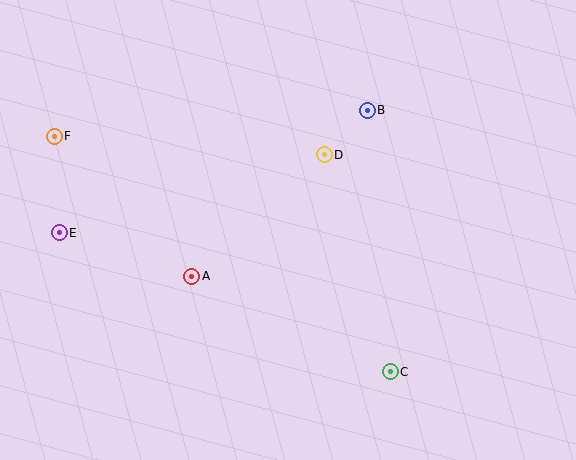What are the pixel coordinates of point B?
Point B is at (367, 110).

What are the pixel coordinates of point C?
Point C is at (390, 372).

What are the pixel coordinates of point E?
Point E is at (59, 233).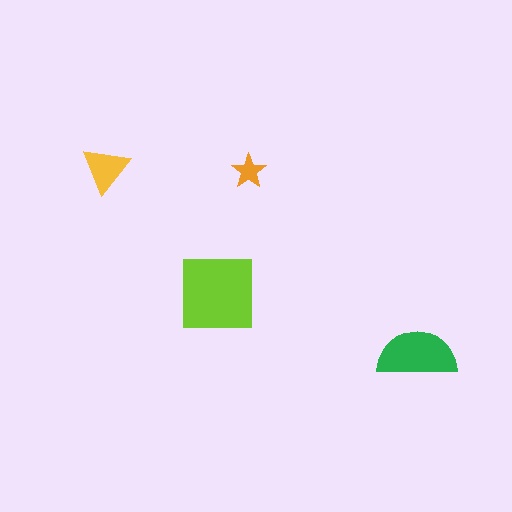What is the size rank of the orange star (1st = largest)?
4th.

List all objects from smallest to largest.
The orange star, the yellow triangle, the green semicircle, the lime square.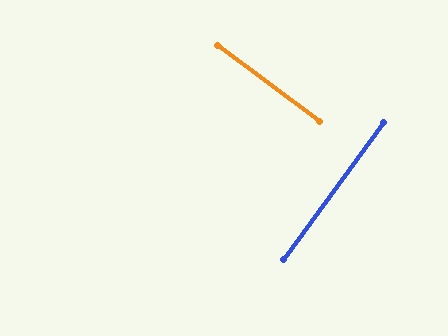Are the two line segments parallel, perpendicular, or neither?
Perpendicular — they meet at approximately 89°.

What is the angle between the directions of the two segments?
Approximately 89 degrees.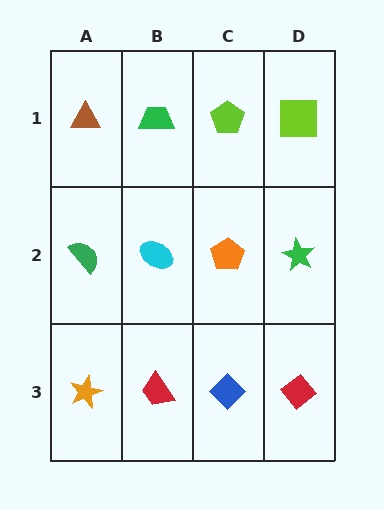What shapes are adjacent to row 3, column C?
An orange pentagon (row 2, column C), a red trapezoid (row 3, column B), a red diamond (row 3, column D).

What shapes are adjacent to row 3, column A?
A green semicircle (row 2, column A), a red trapezoid (row 3, column B).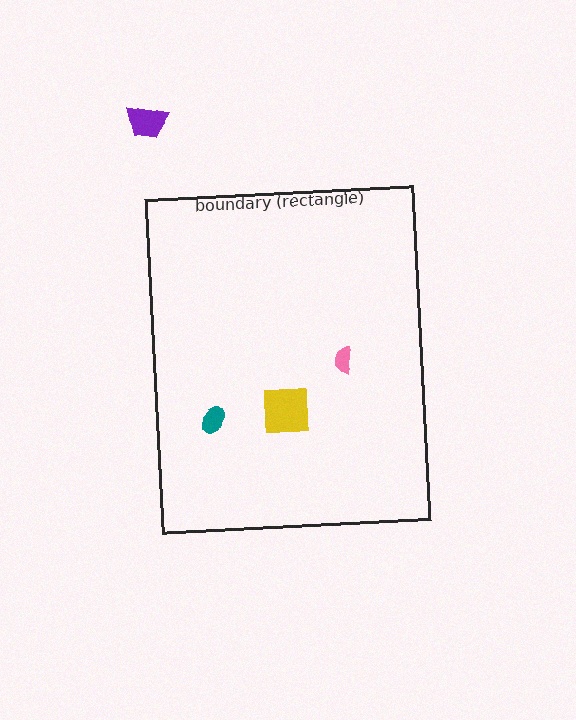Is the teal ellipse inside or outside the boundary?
Inside.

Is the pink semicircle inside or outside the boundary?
Inside.